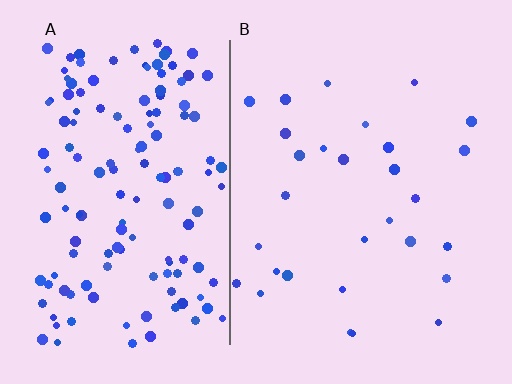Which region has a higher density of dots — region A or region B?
A (the left).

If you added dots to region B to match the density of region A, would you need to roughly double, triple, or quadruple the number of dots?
Approximately quadruple.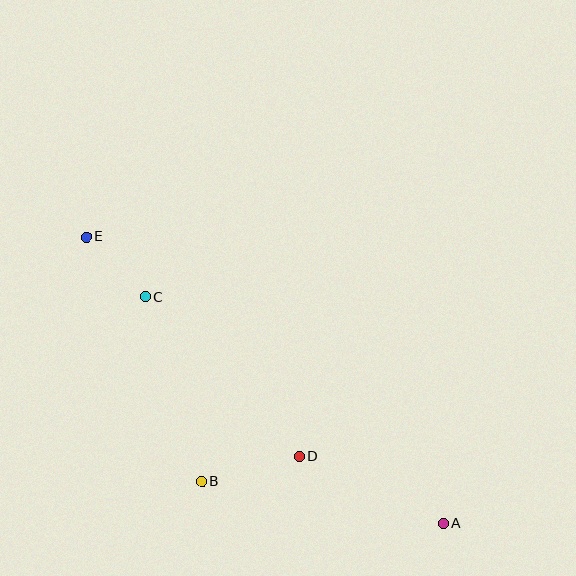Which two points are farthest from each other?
Points A and E are farthest from each other.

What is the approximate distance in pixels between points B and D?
The distance between B and D is approximately 101 pixels.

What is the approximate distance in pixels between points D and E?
The distance between D and E is approximately 306 pixels.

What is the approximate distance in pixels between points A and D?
The distance between A and D is approximately 159 pixels.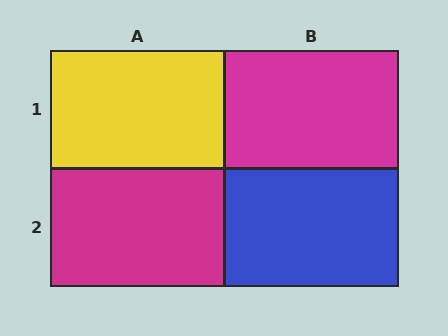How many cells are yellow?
1 cell is yellow.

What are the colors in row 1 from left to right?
Yellow, magenta.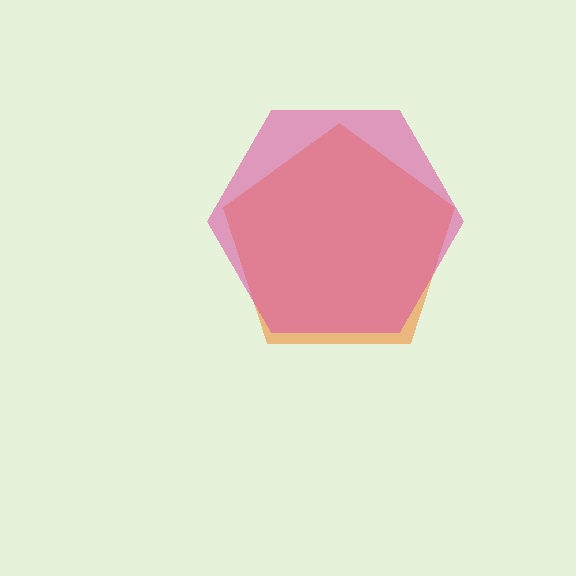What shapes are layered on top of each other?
The layered shapes are: an orange pentagon, a pink hexagon.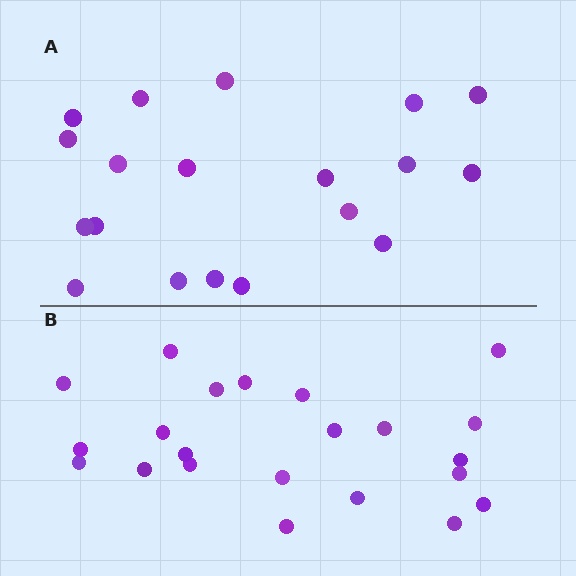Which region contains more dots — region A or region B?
Region B (the bottom region) has more dots.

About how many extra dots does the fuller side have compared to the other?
Region B has just a few more — roughly 2 or 3 more dots than region A.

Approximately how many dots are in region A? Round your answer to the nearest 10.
About 20 dots. (The exact count is 19, which rounds to 20.)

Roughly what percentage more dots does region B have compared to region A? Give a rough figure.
About 15% more.